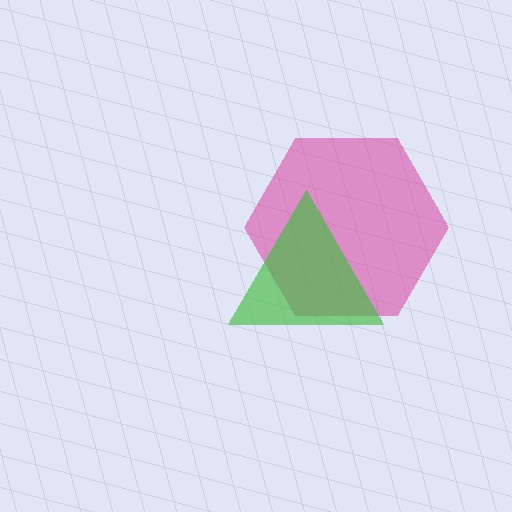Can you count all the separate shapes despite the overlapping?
Yes, there are 2 separate shapes.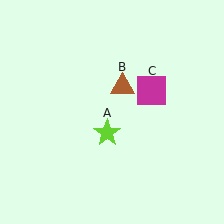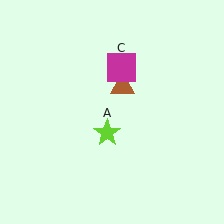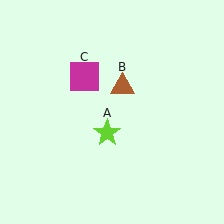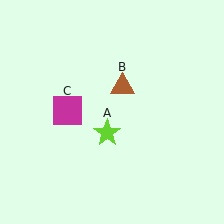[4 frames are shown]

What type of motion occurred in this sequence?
The magenta square (object C) rotated counterclockwise around the center of the scene.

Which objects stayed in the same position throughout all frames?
Lime star (object A) and brown triangle (object B) remained stationary.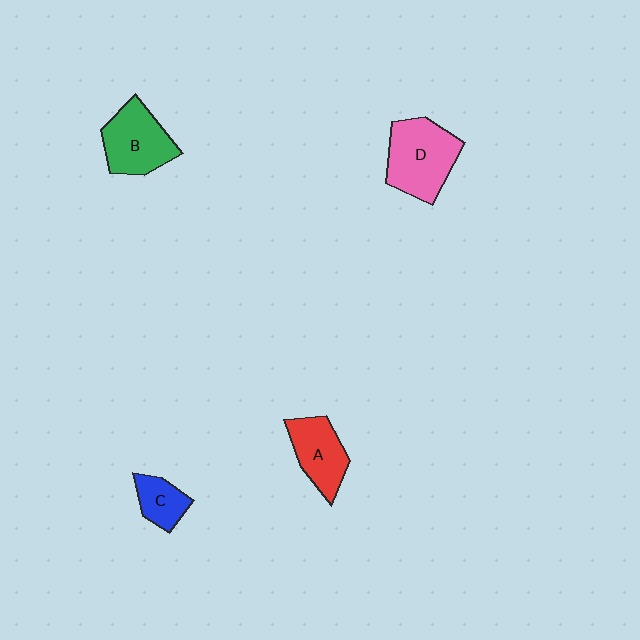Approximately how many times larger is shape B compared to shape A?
Approximately 1.2 times.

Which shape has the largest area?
Shape D (pink).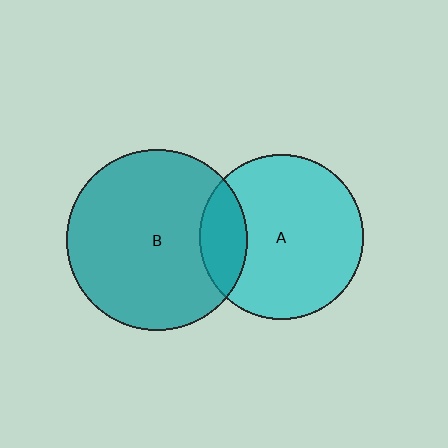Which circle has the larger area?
Circle B (teal).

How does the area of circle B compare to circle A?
Approximately 1.2 times.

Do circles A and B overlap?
Yes.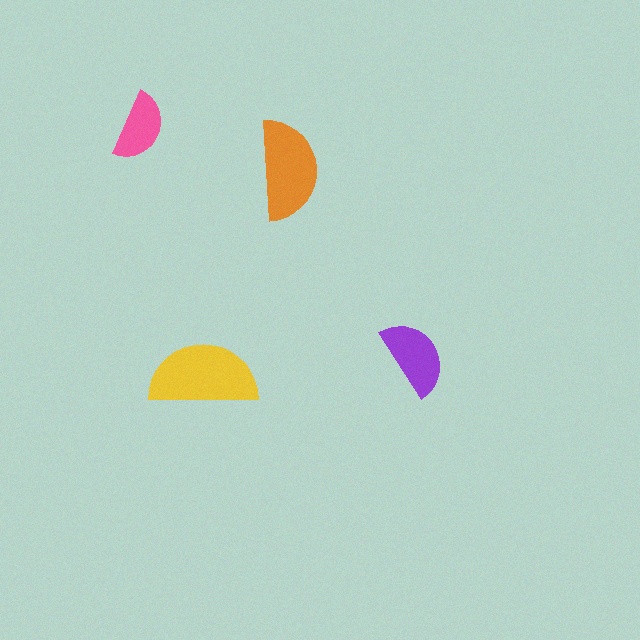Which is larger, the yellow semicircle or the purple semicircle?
The yellow one.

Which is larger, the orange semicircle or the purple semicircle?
The orange one.